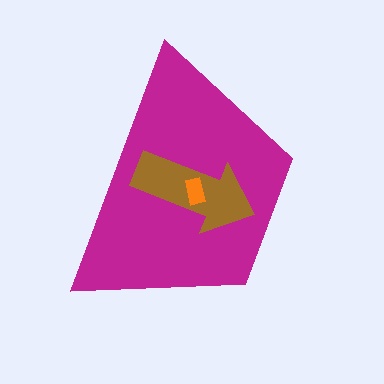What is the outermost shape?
The magenta trapezoid.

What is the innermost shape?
The orange rectangle.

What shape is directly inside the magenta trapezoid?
The brown arrow.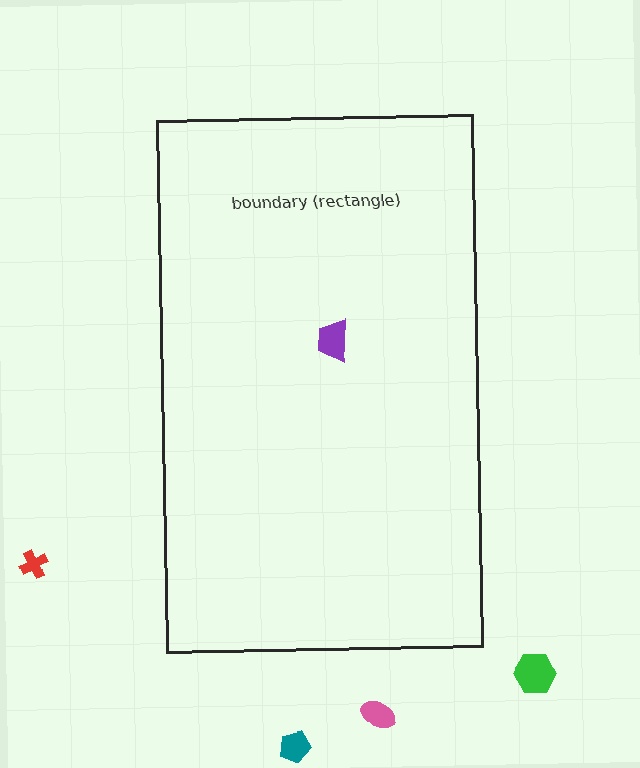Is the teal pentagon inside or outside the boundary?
Outside.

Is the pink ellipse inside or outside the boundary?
Outside.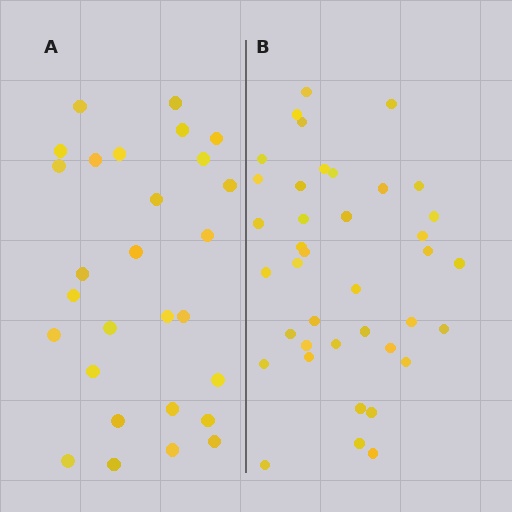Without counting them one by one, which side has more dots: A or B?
Region B (the right region) has more dots.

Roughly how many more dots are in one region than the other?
Region B has roughly 12 or so more dots than region A.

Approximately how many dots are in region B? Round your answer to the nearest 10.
About 40 dots. (The exact count is 39, which rounds to 40.)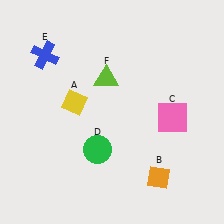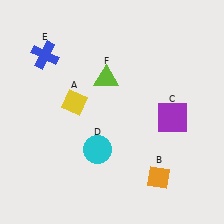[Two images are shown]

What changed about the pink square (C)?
In Image 1, C is pink. In Image 2, it changed to purple.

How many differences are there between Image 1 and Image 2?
There are 2 differences between the two images.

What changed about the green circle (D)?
In Image 1, D is green. In Image 2, it changed to cyan.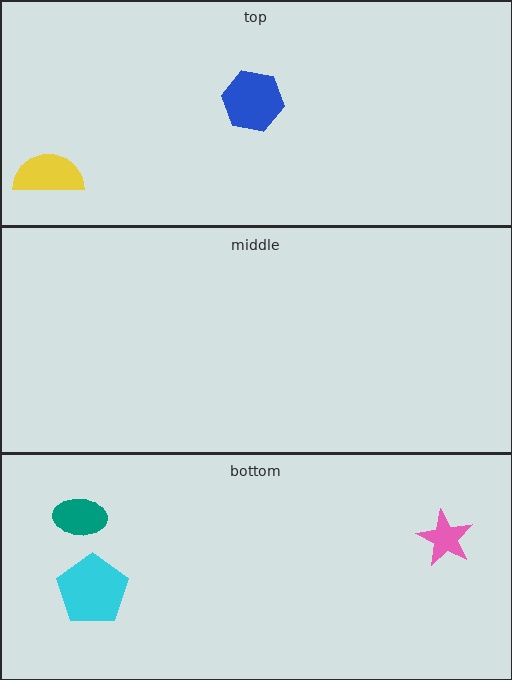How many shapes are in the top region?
2.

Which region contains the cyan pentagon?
The bottom region.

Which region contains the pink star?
The bottom region.